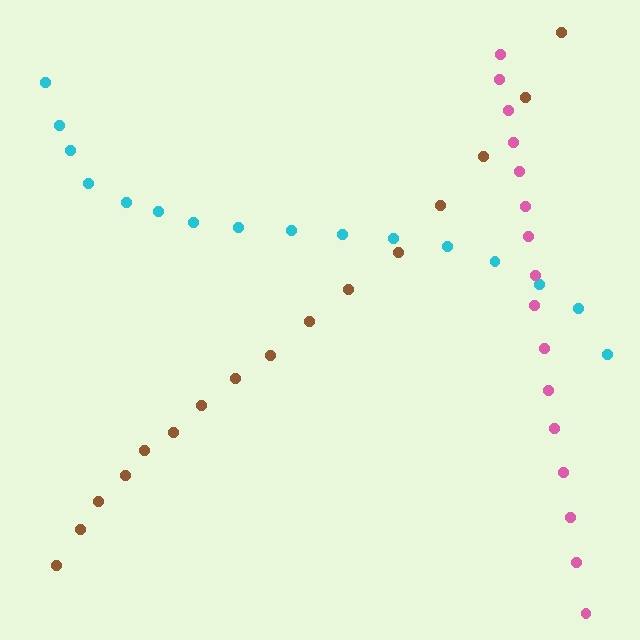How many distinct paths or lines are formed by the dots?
There are 3 distinct paths.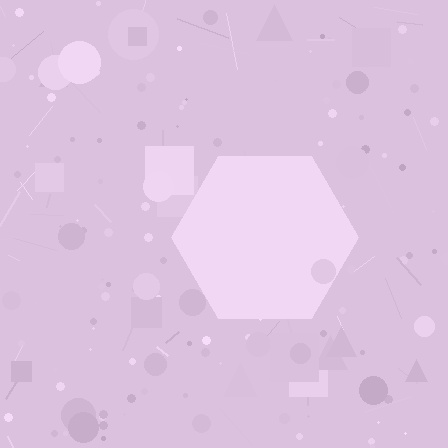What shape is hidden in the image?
A hexagon is hidden in the image.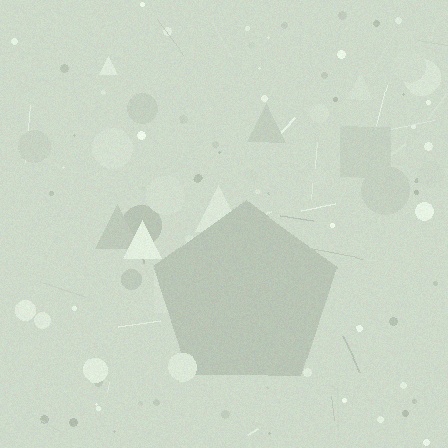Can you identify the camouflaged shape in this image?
The camouflaged shape is a pentagon.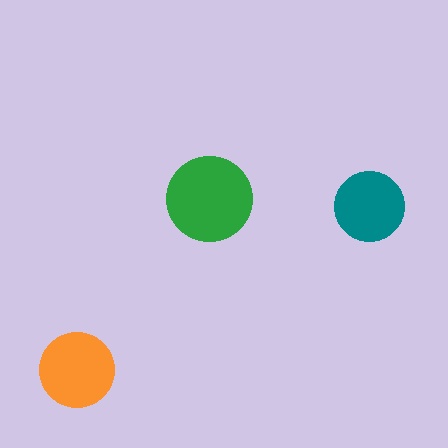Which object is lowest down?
The orange circle is bottommost.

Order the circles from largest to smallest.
the green one, the orange one, the teal one.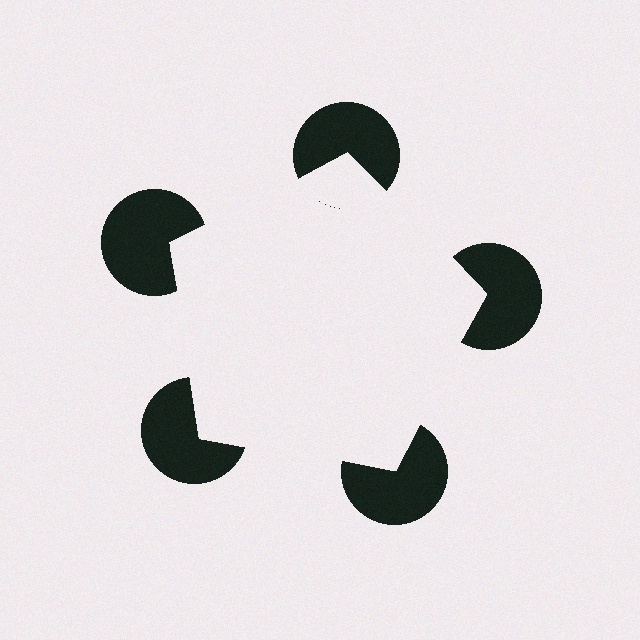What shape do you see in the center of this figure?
An illusory pentagon — its edges are inferred from the aligned wedge cuts in the pac-man discs, not physically drawn.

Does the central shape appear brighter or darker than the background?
It typically appears slightly brighter than the background, even though no actual brightness change is drawn.